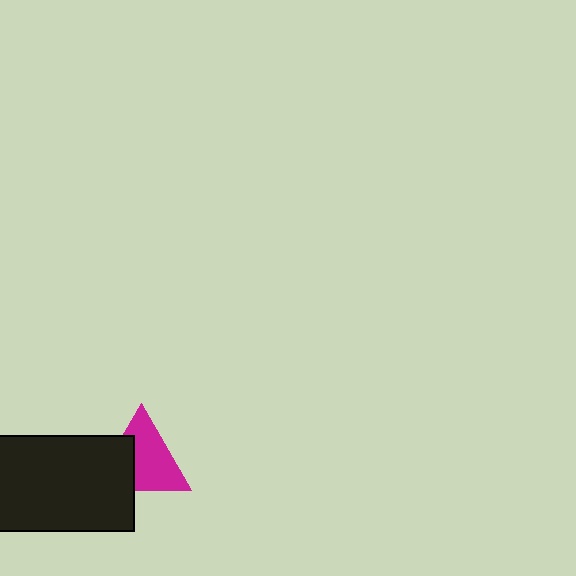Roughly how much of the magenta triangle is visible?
About half of it is visible (roughly 64%).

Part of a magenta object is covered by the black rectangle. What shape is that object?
It is a triangle.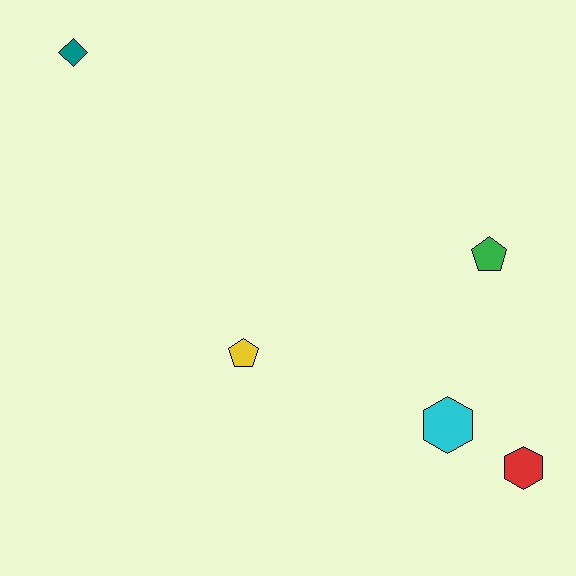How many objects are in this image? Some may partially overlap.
There are 5 objects.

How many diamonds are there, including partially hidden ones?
There is 1 diamond.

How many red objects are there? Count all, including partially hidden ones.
There is 1 red object.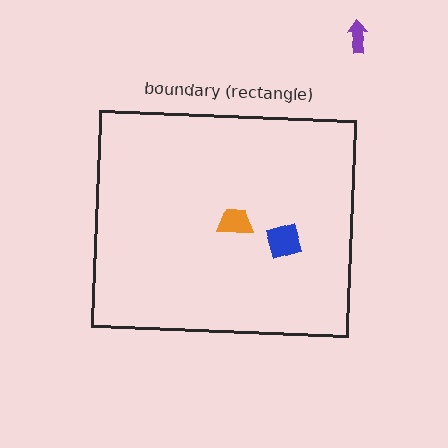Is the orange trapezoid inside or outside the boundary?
Inside.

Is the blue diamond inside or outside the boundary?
Inside.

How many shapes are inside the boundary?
2 inside, 1 outside.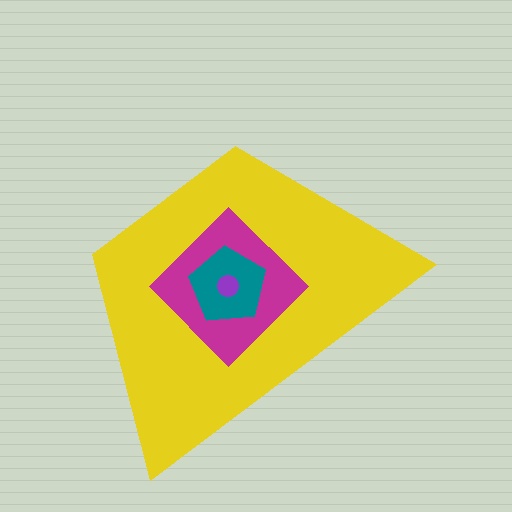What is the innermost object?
The purple circle.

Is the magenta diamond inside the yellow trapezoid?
Yes.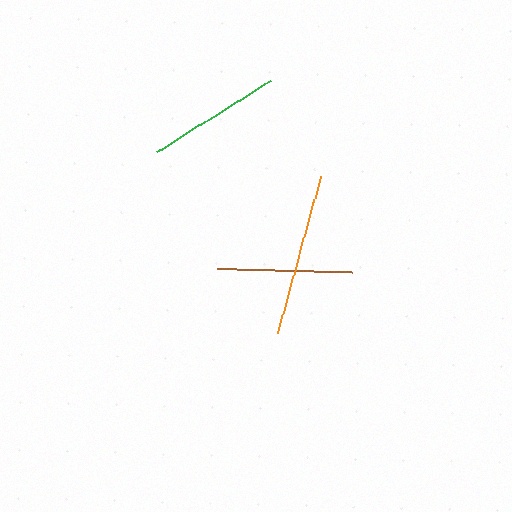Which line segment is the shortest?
The green line is the shortest at approximately 135 pixels.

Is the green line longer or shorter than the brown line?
The brown line is longer than the green line.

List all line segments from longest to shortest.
From longest to shortest: orange, brown, green.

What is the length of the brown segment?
The brown segment is approximately 136 pixels long.